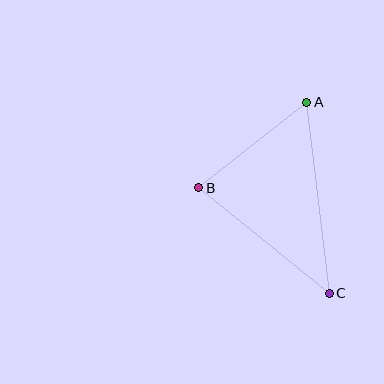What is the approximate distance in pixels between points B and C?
The distance between B and C is approximately 168 pixels.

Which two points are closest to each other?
Points A and B are closest to each other.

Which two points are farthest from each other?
Points A and C are farthest from each other.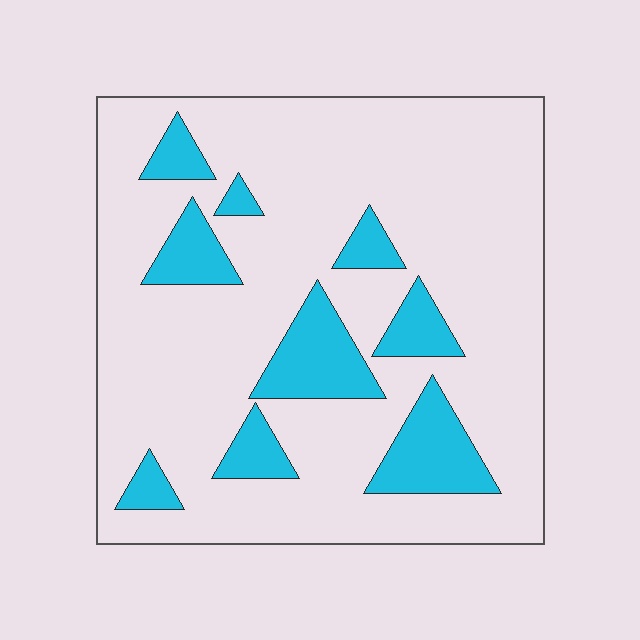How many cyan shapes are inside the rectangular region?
9.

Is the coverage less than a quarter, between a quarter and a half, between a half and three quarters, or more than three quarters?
Less than a quarter.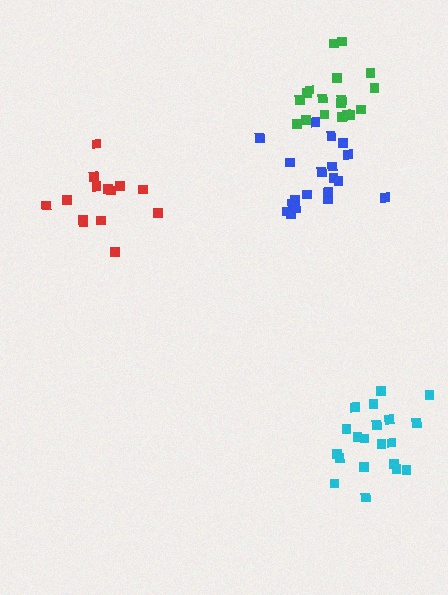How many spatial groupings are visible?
There are 4 spatial groupings.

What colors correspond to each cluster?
The clusters are colored: blue, cyan, red, green.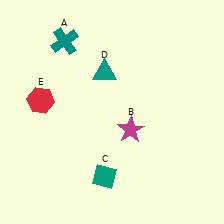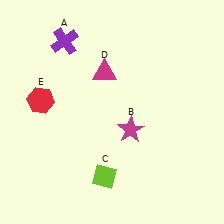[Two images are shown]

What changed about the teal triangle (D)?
In Image 1, D is teal. In Image 2, it changed to magenta.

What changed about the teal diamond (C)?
In Image 1, C is teal. In Image 2, it changed to lime.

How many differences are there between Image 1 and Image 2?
There are 3 differences between the two images.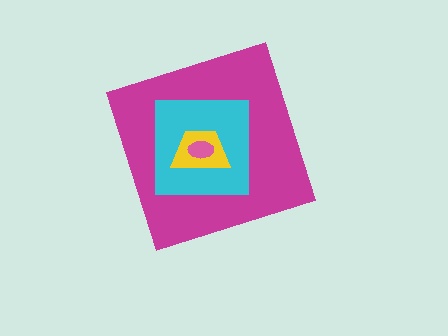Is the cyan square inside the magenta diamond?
Yes.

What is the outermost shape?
The magenta diamond.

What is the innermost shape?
The pink ellipse.